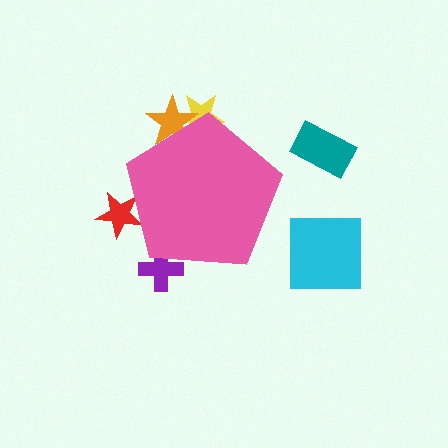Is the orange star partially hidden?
Yes, the orange star is partially hidden behind the pink pentagon.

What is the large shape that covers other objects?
A pink pentagon.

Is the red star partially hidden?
Yes, the red star is partially hidden behind the pink pentagon.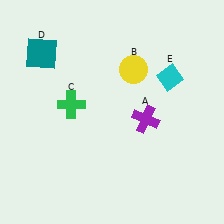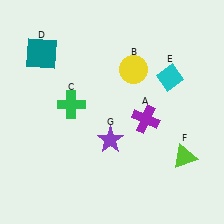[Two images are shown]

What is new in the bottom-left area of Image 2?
A purple star (G) was added in the bottom-left area of Image 2.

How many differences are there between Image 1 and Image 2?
There are 2 differences between the two images.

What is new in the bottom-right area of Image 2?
A lime triangle (F) was added in the bottom-right area of Image 2.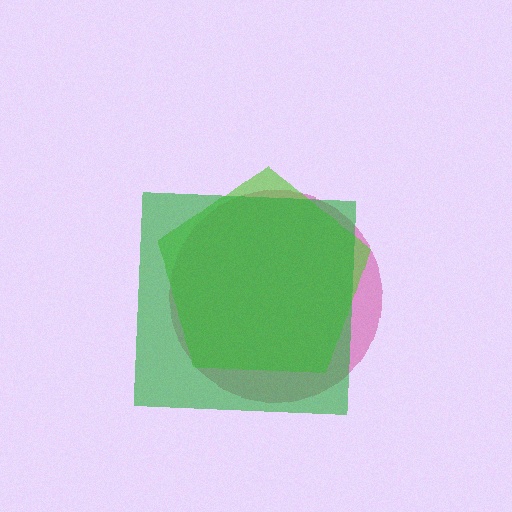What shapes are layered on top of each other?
The layered shapes are: a magenta circle, a lime pentagon, a green square.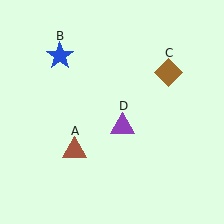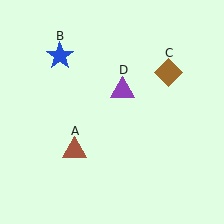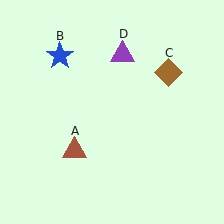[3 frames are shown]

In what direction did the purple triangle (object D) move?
The purple triangle (object D) moved up.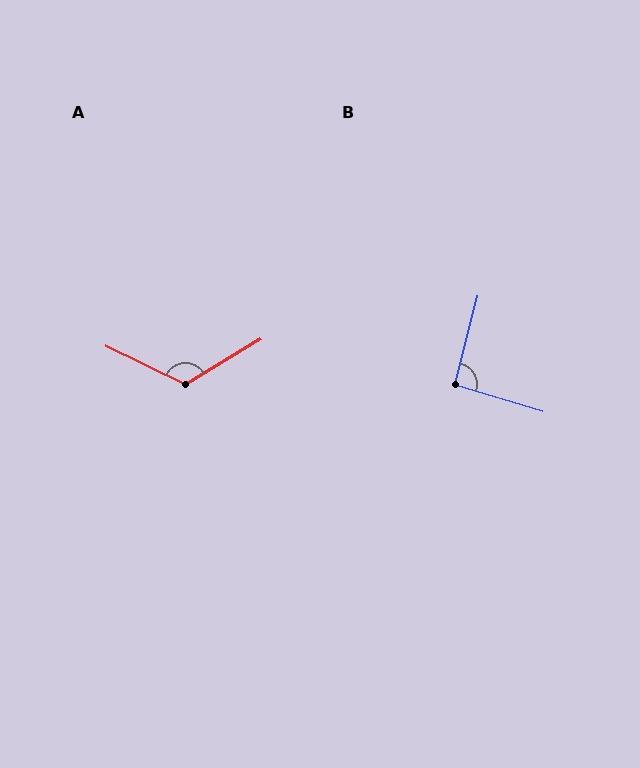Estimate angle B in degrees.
Approximately 92 degrees.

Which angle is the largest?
A, at approximately 123 degrees.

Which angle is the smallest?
B, at approximately 92 degrees.